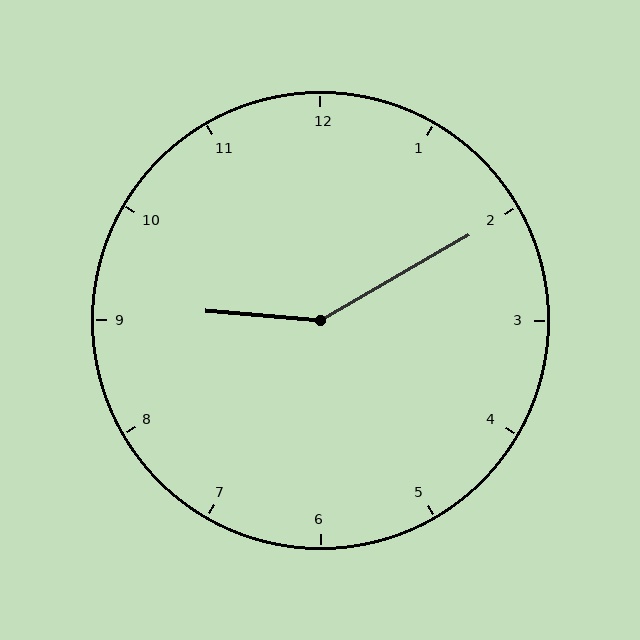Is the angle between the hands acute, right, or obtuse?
It is obtuse.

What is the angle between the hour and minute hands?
Approximately 145 degrees.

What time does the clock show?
9:10.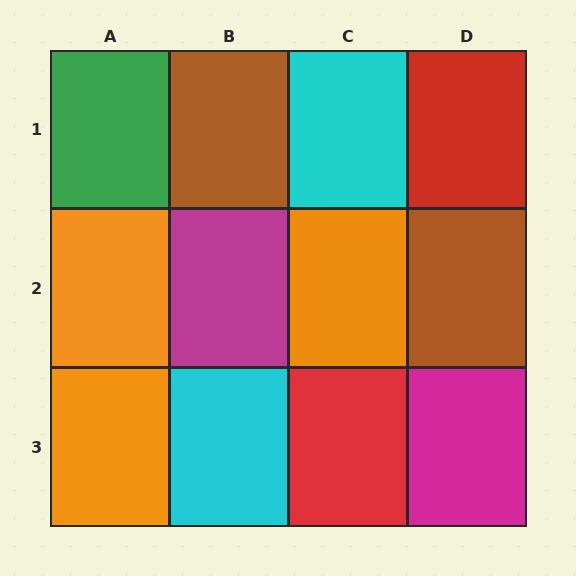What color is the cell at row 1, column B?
Brown.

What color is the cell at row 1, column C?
Cyan.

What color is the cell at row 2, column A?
Orange.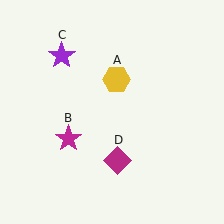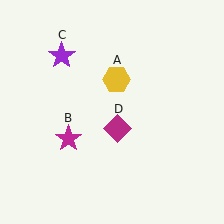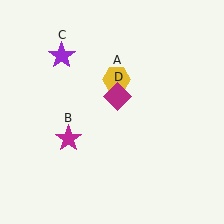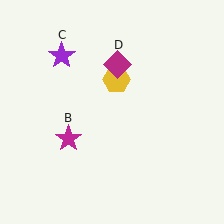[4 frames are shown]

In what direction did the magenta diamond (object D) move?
The magenta diamond (object D) moved up.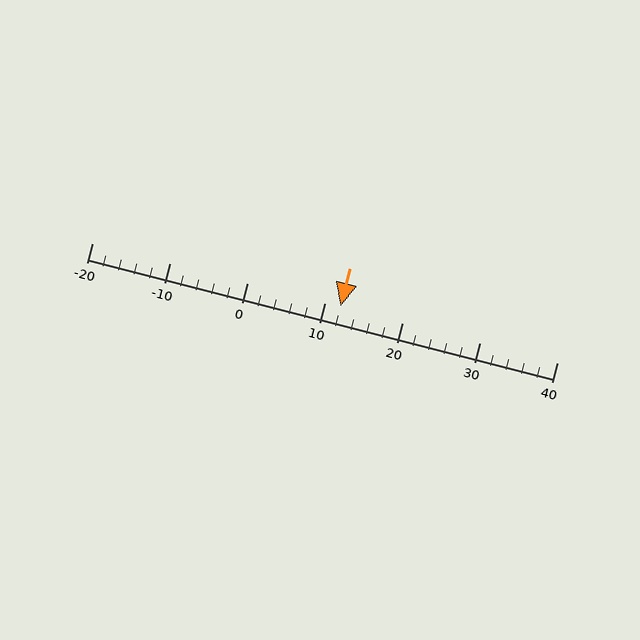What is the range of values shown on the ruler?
The ruler shows values from -20 to 40.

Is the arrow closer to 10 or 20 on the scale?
The arrow is closer to 10.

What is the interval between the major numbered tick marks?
The major tick marks are spaced 10 units apart.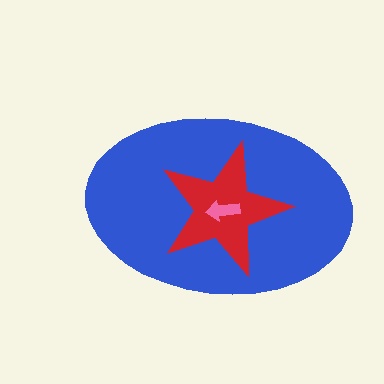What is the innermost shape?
The pink arrow.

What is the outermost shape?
The blue ellipse.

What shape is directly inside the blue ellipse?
The red star.